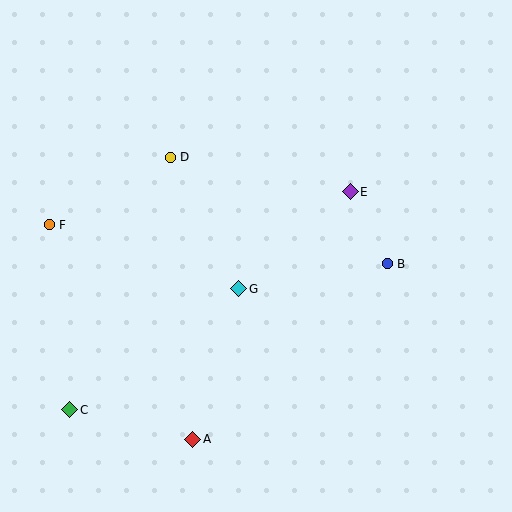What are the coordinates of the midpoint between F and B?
The midpoint between F and B is at (218, 244).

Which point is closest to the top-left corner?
Point F is closest to the top-left corner.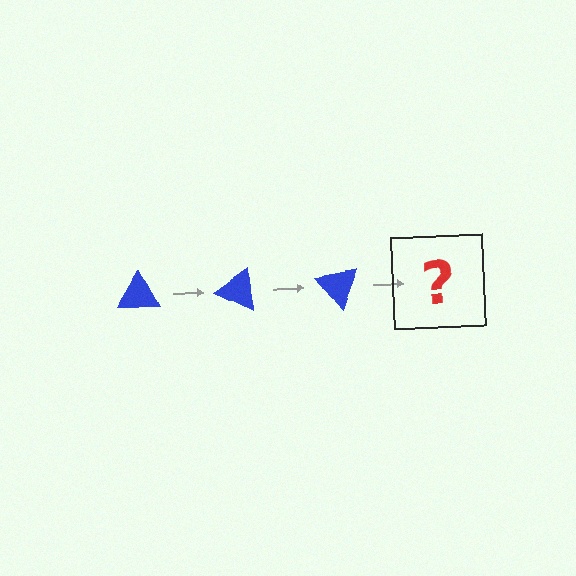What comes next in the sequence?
The next element should be a blue triangle rotated 75 degrees.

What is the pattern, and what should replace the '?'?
The pattern is that the triangle rotates 25 degrees each step. The '?' should be a blue triangle rotated 75 degrees.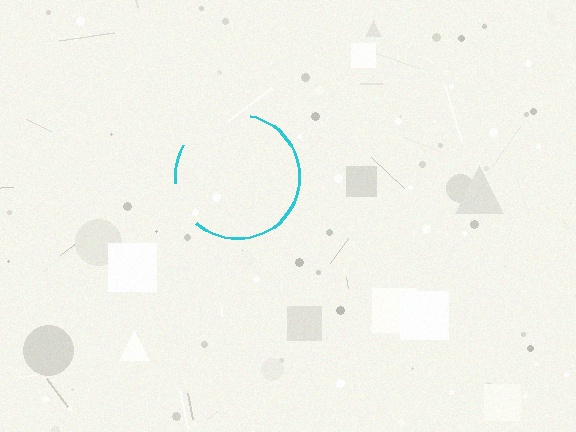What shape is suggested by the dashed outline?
The dashed outline suggests a circle.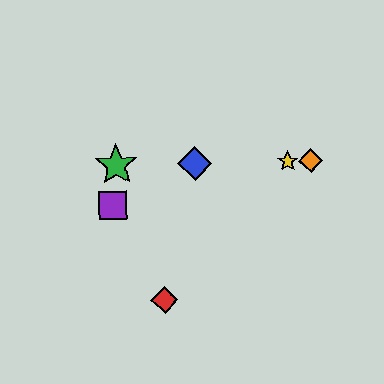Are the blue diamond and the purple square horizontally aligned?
No, the blue diamond is at y≈163 and the purple square is at y≈206.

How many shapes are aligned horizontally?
4 shapes (the blue diamond, the green star, the yellow star, the orange diamond) are aligned horizontally.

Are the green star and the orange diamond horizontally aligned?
Yes, both are at y≈165.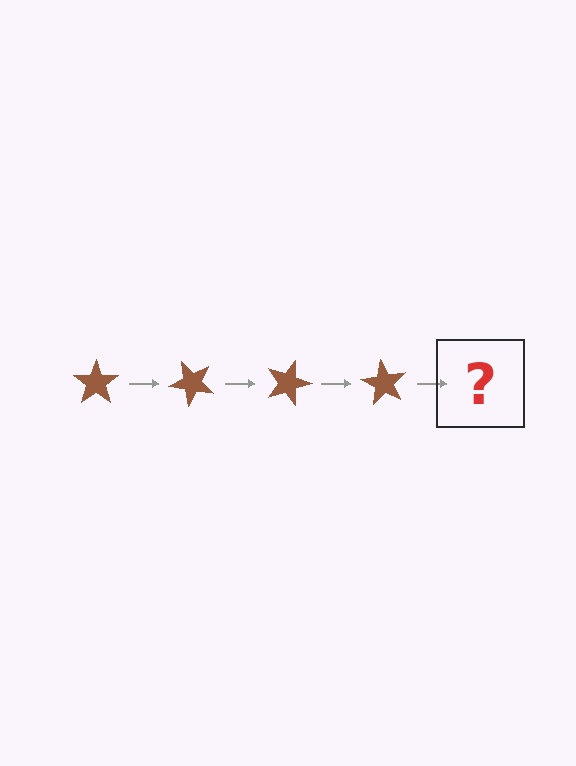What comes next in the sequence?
The next element should be a brown star rotated 180 degrees.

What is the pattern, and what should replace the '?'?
The pattern is that the star rotates 45 degrees each step. The '?' should be a brown star rotated 180 degrees.